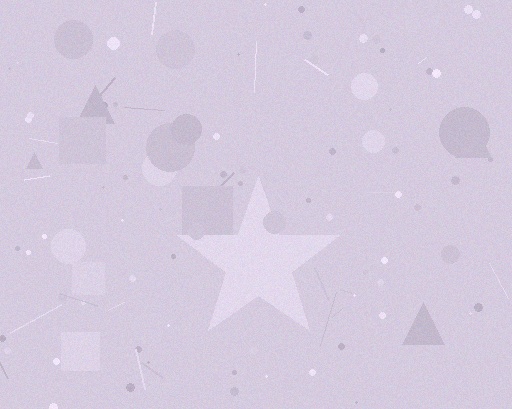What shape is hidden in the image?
A star is hidden in the image.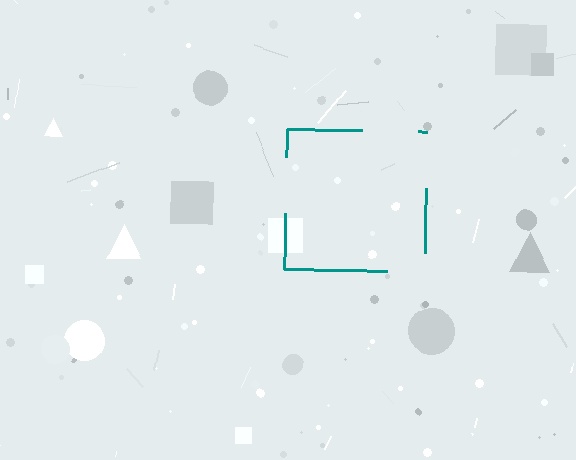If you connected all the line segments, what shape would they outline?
They would outline a square.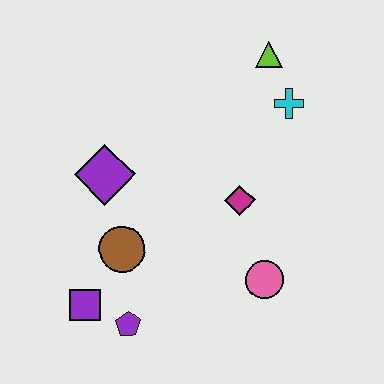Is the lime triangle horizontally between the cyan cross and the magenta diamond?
Yes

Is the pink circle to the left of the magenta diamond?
No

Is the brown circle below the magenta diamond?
Yes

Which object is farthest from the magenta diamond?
The purple square is farthest from the magenta diamond.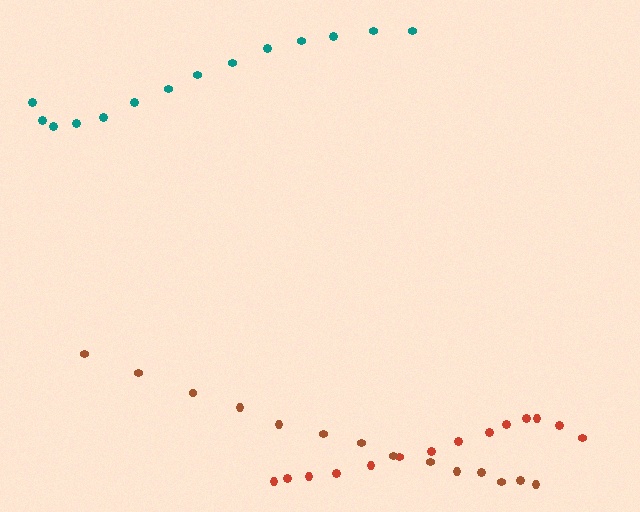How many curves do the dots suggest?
There are 3 distinct paths.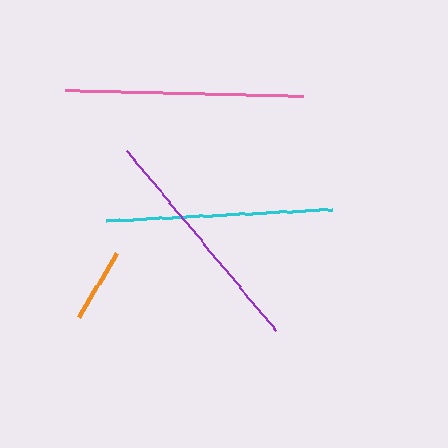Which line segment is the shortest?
The orange line is the shortest at approximately 74 pixels.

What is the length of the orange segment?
The orange segment is approximately 74 pixels long.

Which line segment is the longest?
The pink line is the longest at approximately 238 pixels.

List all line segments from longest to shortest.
From longest to shortest: pink, purple, cyan, orange.